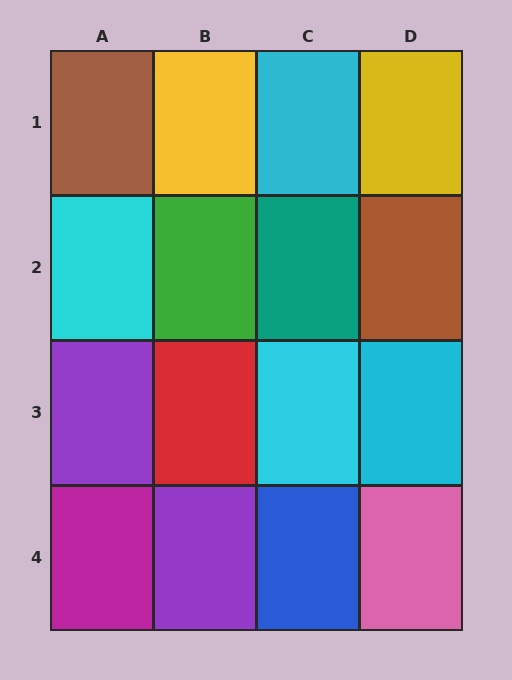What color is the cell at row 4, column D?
Pink.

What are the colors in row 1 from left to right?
Brown, yellow, cyan, yellow.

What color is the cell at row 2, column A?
Cyan.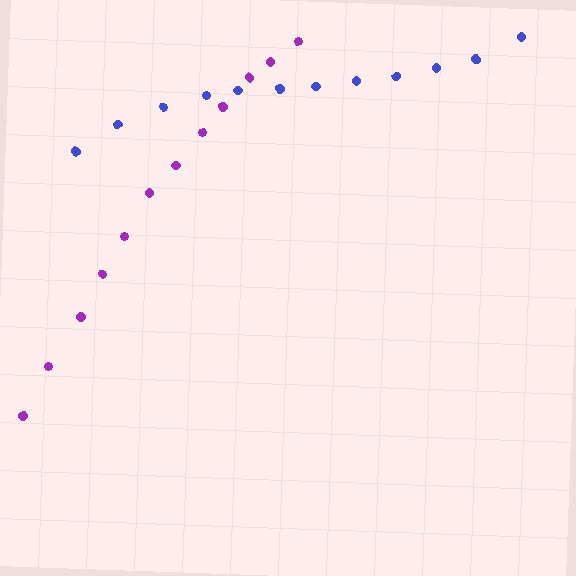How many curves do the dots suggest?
There are 2 distinct paths.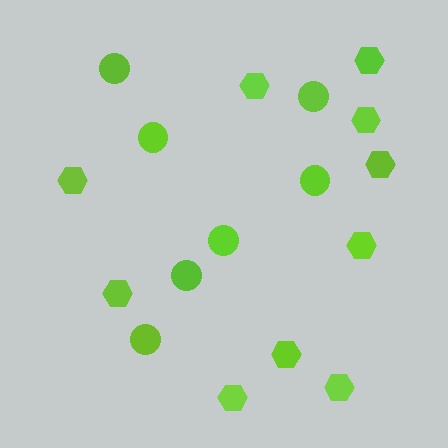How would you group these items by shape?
There are 2 groups: one group of hexagons (10) and one group of circles (7).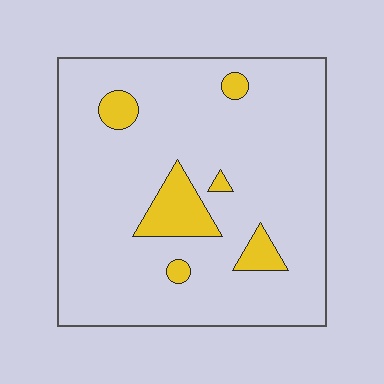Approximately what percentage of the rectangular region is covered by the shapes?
Approximately 10%.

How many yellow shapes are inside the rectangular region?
6.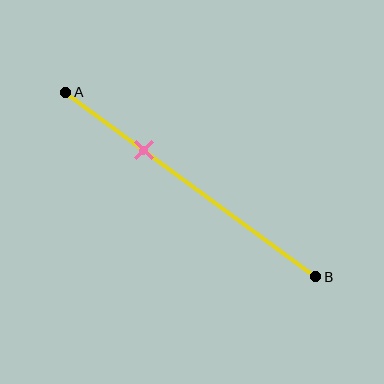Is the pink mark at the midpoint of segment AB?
No, the mark is at about 30% from A, not at the 50% midpoint.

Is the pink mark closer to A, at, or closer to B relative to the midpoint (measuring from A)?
The pink mark is closer to point A than the midpoint of segment AB.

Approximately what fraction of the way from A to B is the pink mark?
The pink mark is approximately 30% of the way from A to B.